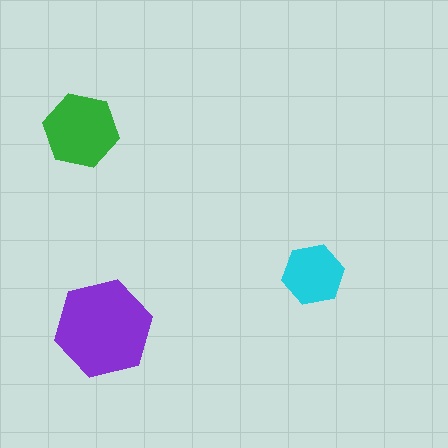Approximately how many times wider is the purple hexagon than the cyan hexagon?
About 1.5 times wider.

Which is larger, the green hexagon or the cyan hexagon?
The green one.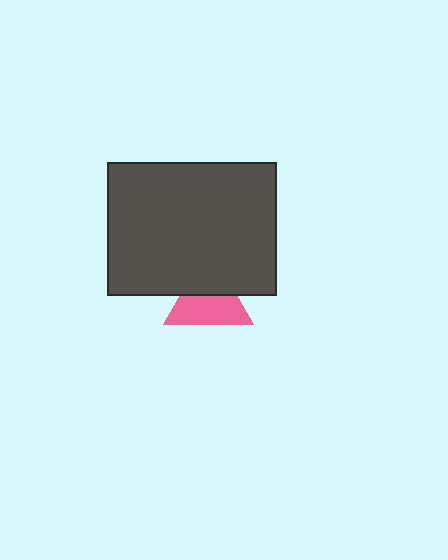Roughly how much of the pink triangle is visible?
About half of it is visible (roughly 61%).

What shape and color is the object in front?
The object in front is a dark gray rectangle.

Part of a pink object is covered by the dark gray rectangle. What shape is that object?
It is a triangle.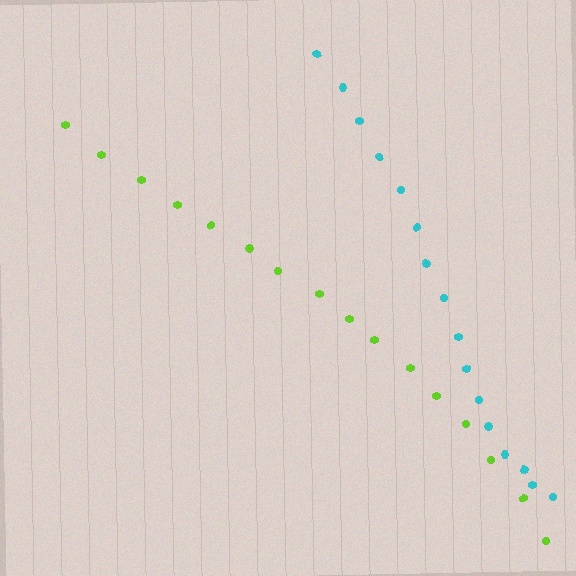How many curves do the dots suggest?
There are 2 distinct paths.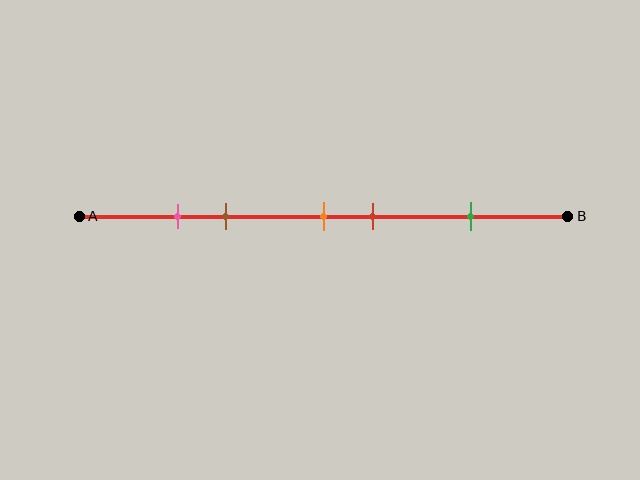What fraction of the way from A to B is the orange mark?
The orange mark is approximately 50% (0.5) of the way from A to B.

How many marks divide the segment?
There are 5 marks dividing the segment.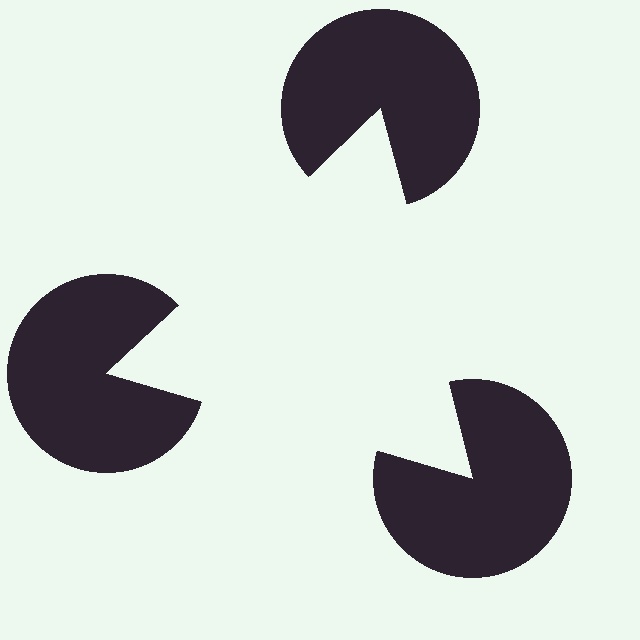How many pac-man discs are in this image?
There are 3 — one at each vertex of the illusory triangle.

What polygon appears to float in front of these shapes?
An illusory triangle — its edges are inferred from the aligned wedge cuts in the pac-man discs, not physically drawn.